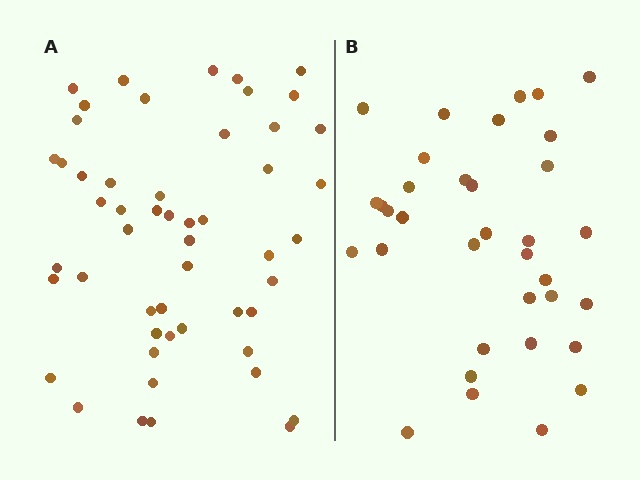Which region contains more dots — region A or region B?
Region A (the left region) has more dots.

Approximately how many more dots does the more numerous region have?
Region A has approximately 15 more dots than region B.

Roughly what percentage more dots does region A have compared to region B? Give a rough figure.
About 50% more.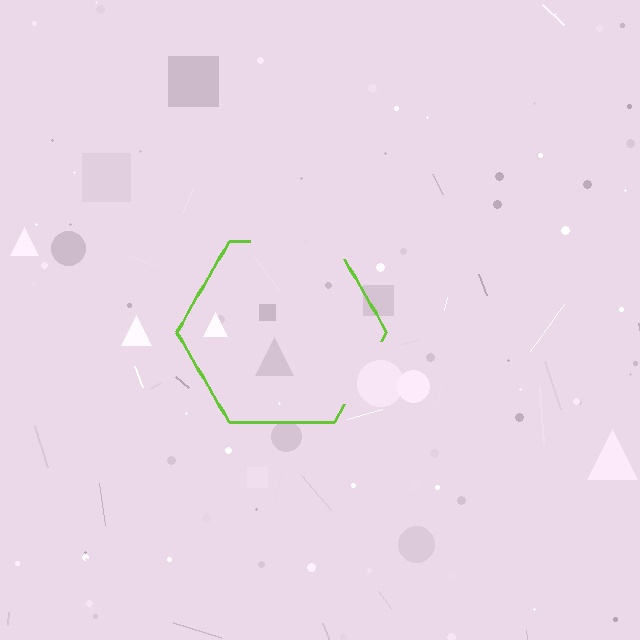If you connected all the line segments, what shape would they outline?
They would outline a hexagon.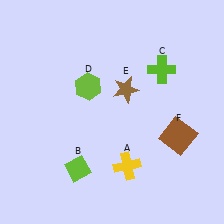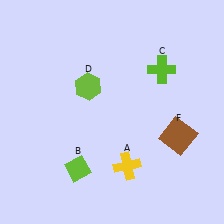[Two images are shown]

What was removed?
The brown star (E) was removed in Image 2.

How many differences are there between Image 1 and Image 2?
There is 1 difference between the two images.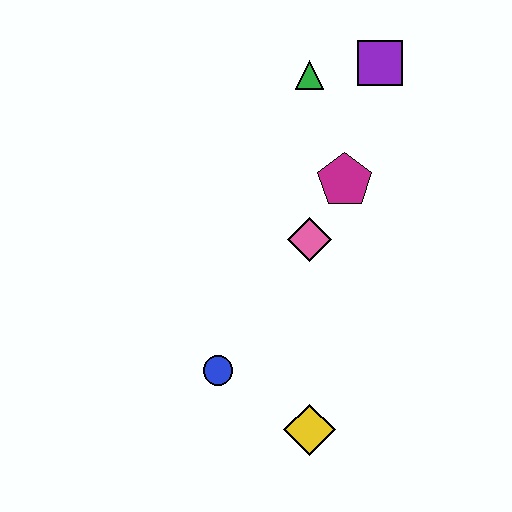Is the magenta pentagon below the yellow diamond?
No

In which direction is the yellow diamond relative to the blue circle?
The yellow diamond is to the right of the blue circle.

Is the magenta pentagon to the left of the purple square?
Yes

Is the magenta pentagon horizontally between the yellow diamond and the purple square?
Yes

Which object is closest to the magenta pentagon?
The pink diamond is closest to the magenta pentagon.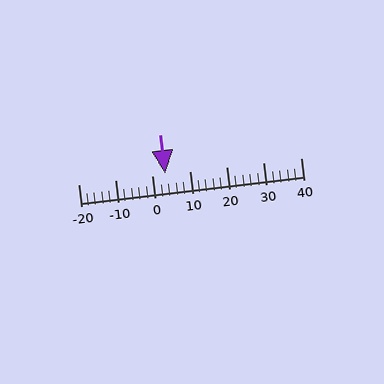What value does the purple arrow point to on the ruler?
The purple arrow points to approximately 3.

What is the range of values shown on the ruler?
The ruler shows values from -20 to 40.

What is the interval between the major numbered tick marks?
The major tick marks are spaced 10 units apart.